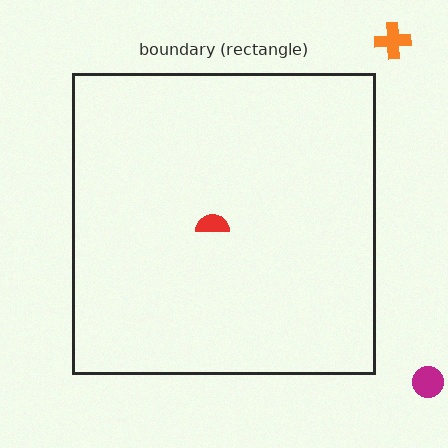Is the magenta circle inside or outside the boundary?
Outside.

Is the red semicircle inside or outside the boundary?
Inside.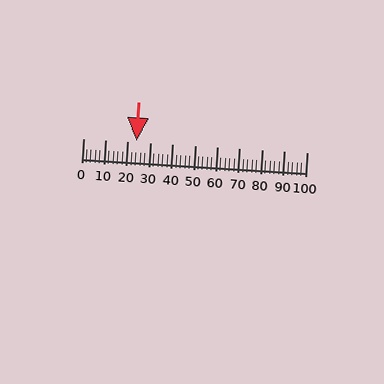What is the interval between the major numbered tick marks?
The major tick marks are spaced 10 units apart.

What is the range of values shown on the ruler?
The ruler shows values from 0 to 100.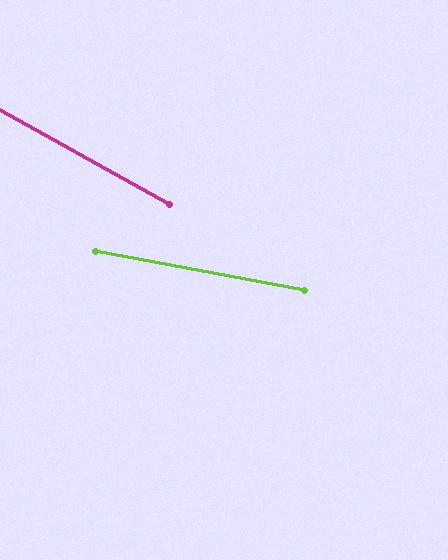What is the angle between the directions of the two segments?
Approximately 19 degrees.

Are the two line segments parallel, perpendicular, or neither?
Neither parallel nor perpendicular — they differ by about 19°.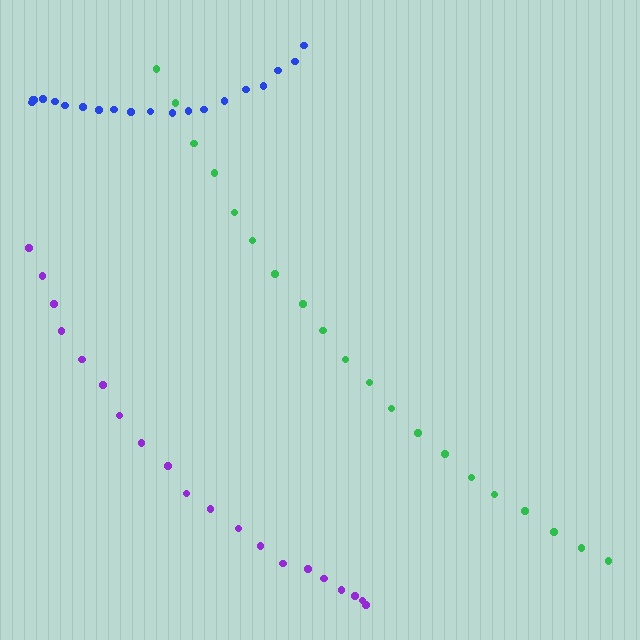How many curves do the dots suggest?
There are 3 distinct paths.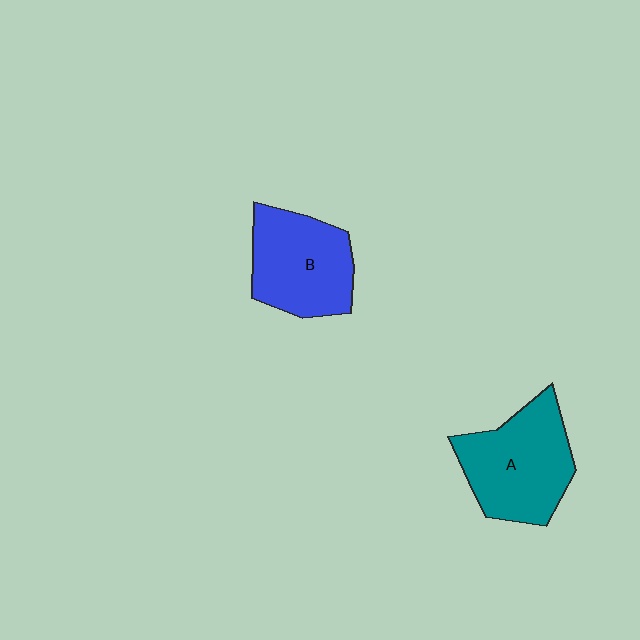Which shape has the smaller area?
Shape B (blue).